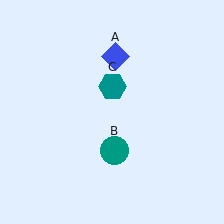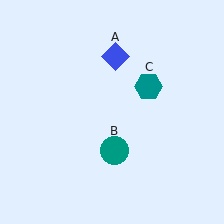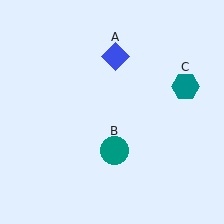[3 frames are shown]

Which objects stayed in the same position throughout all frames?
Blue diamond (object A) and teal circle (object B) remained stationary.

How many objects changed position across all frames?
1 object changed position: teal hexagon (object C).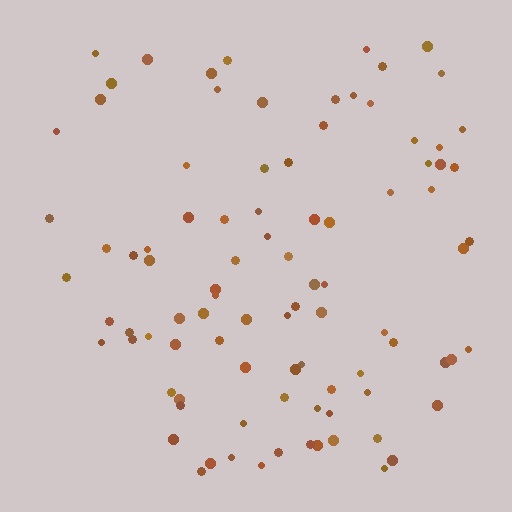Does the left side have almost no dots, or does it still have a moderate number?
Still a moderate number, just noticeably fewer than the right.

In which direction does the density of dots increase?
From left to right, with the right side densest.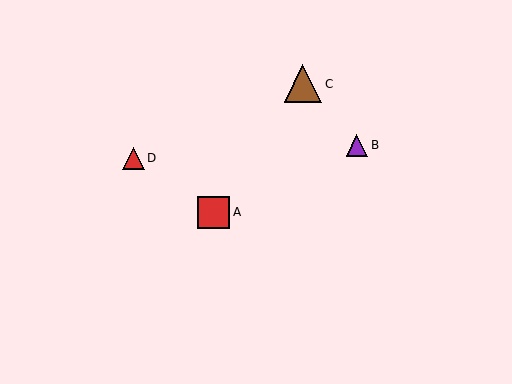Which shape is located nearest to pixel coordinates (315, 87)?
The brown triangle (labeled C) at (303, 84) is nearest to that location.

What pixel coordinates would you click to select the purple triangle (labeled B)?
Click at (357, 145) to select the purple triangle B.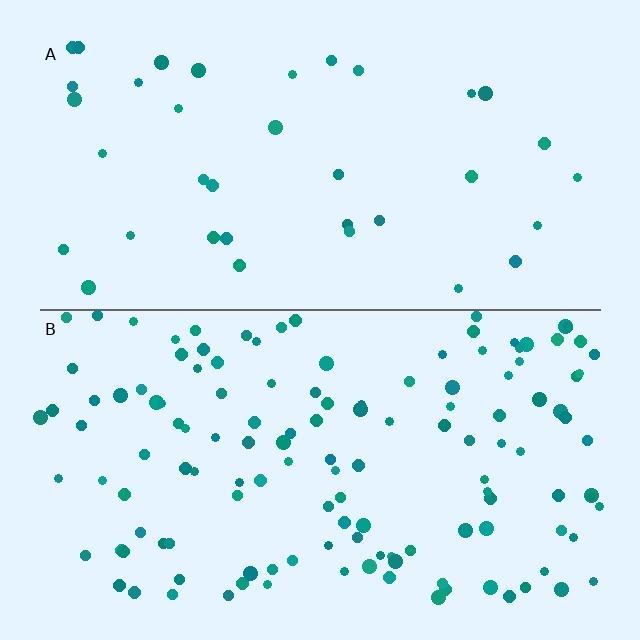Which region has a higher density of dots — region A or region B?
B (the bottom).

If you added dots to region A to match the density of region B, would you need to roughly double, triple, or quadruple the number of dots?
Approximately quadruple.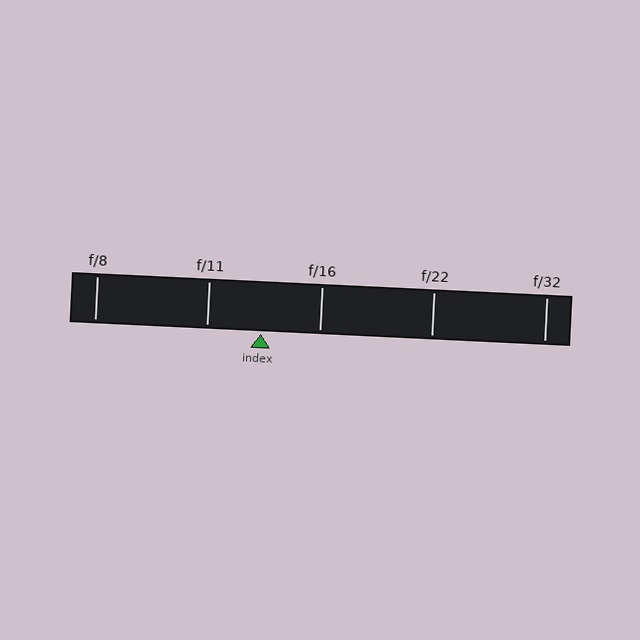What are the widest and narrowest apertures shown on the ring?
The widest aperture shown is f/8 and the narrowest is f/32.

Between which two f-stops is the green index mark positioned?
The index mark is between f/11 and f/16.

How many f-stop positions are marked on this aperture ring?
There are 5 f-stop positions marked.